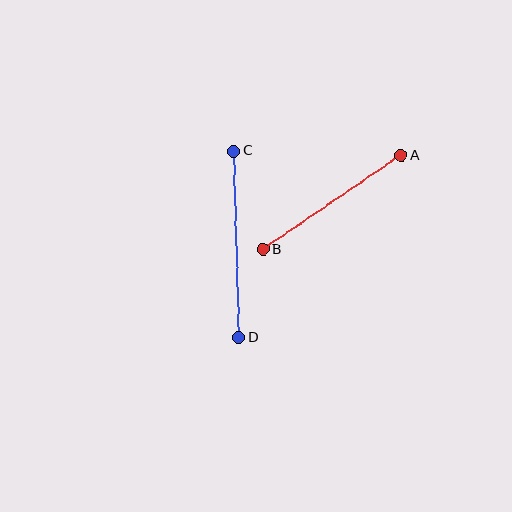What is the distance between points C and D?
The distance is approximately 186 pixels.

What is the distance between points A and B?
The distance is approximately 167 pixels.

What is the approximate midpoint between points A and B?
The midpoint is at approximately (332, 202) pixels.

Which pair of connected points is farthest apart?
Points C and D are farthest apart.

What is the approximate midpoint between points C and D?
The midpoint is at approximately (236, 244) pixels.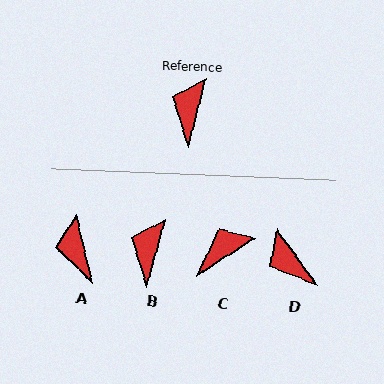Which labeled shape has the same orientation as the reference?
B.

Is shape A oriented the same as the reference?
No, it is off by about 29 degrees.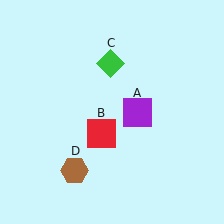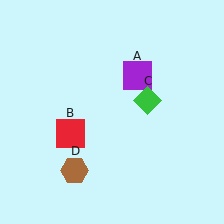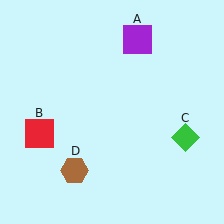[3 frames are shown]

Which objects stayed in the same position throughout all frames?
Brown hexagon (object D) remained stationary.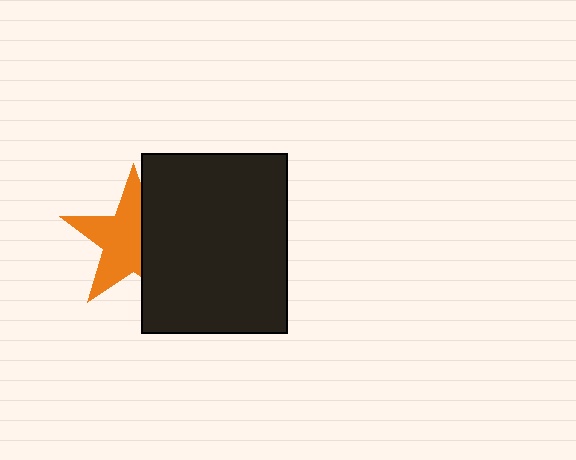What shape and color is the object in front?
The object in front is a black rectangle.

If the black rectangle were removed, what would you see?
You would see the complete orange star.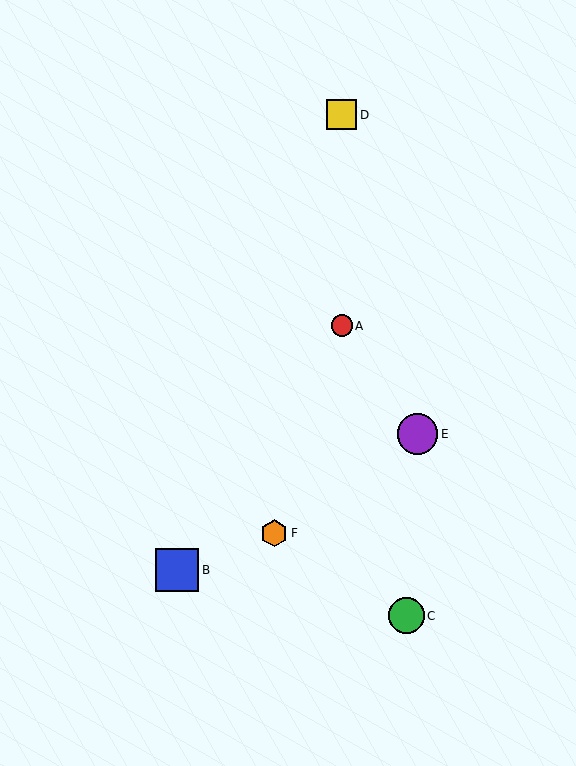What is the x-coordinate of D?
Object D is at x≈342.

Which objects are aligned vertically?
Objects A, D are aligned vertically.